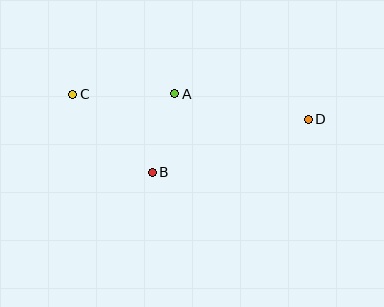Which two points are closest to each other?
Points A and B are closest to each other.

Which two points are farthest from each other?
Points C and D are farthest from each other.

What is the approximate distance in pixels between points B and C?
The distance between B and C is approximately 111 pixels.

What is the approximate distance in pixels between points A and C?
The distance between A and C is approximately 102 pixels.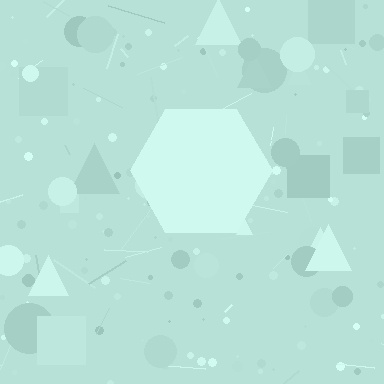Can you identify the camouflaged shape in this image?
The camouflaged shape is a hexagon.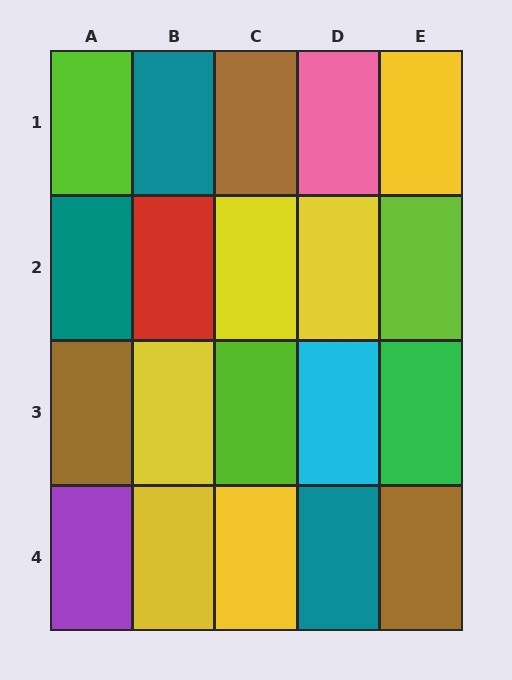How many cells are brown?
3 cells are brown.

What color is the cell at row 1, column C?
Brown.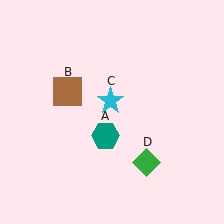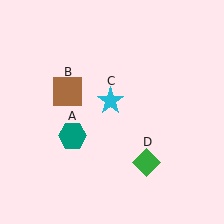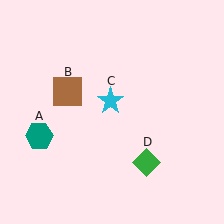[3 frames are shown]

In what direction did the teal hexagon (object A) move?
The teal hexagon (object A) moved left.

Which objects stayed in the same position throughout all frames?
Brown square (object B) and cyan star (object C) and green diamond (object D) remained stationary.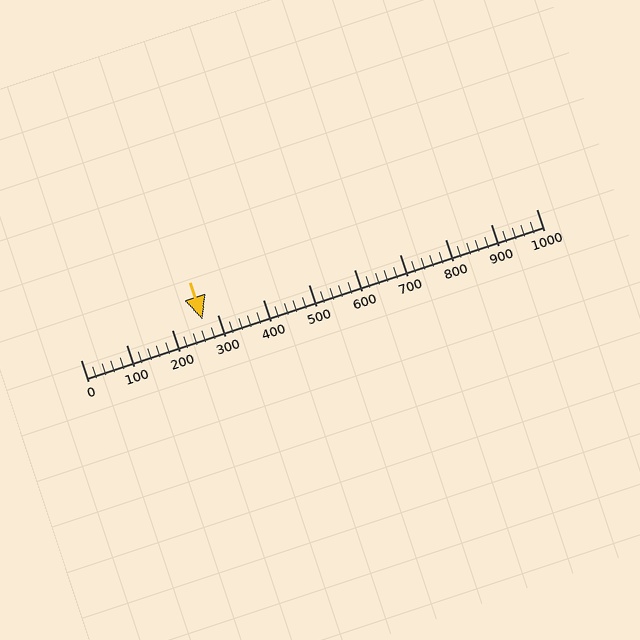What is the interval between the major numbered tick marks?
The major tick marks are spaced 100 units apart.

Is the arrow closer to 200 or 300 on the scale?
The arrow is closer to 300.